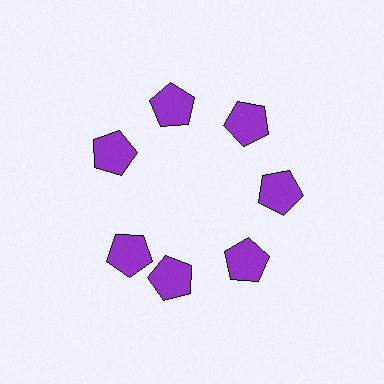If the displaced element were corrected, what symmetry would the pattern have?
It would have 7-fold rotational symmetry — the pattern would map onto itself every 51 degrees.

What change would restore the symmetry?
The symmetry would be restored by rotating it back into even spacing with its neighbors so that all 7 pentagons sit at equal angles and equal distance from the center.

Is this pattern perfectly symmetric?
No. The 7 purple pentagons are arranged in a ring, but one element near the 8 o'clock position is rotated out of alignment along the ring, breaking the 7-fold rotational symmetry.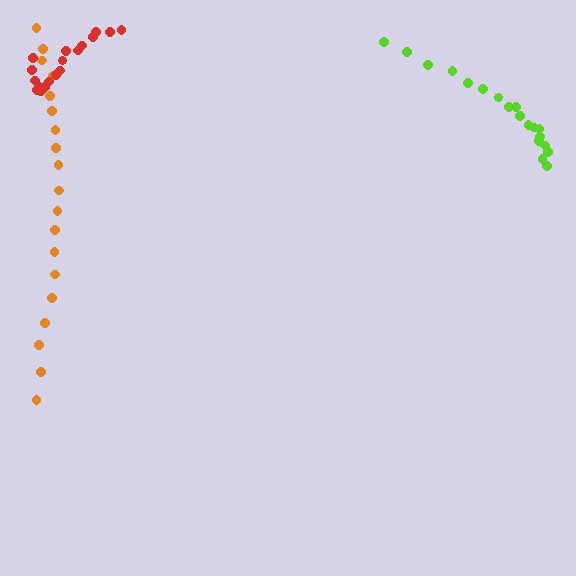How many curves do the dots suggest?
There are 3 distinct paths.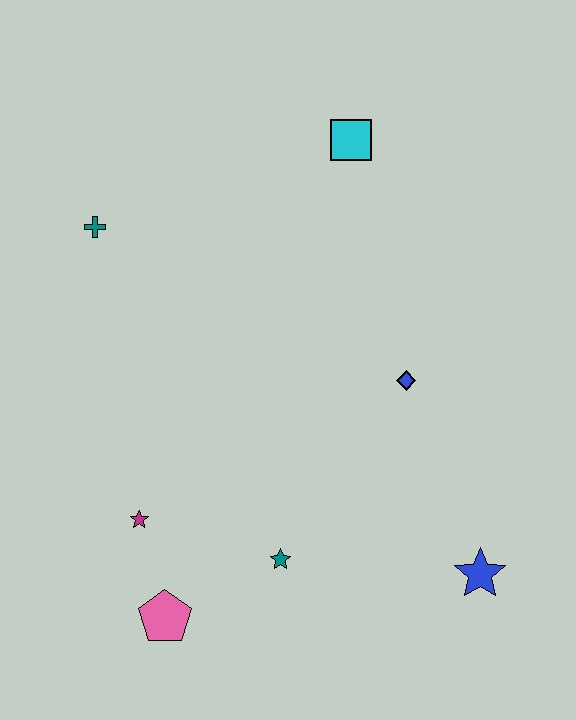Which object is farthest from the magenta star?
The cyan square is farthest from the magenta star.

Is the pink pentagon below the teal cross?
Yes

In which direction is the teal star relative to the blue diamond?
The teal star is below the blue diamond.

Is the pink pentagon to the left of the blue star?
Yes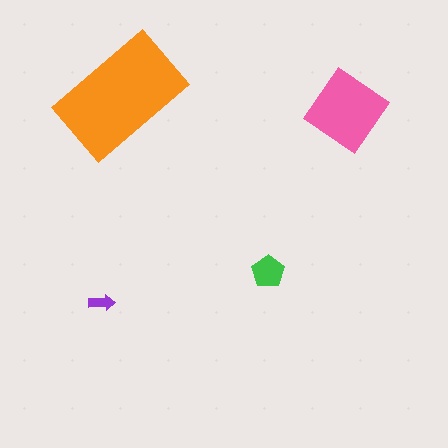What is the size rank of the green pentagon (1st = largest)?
3rd.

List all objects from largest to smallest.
The orange rectangle, the pink diamond, the green pentagon, the purple arrow.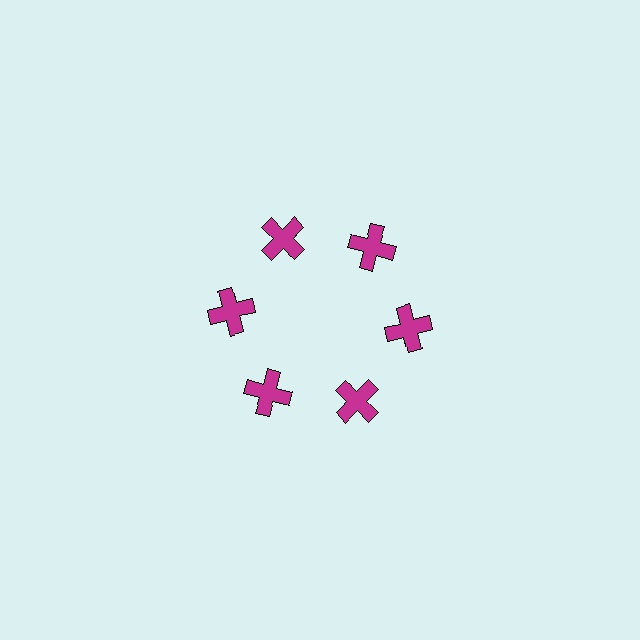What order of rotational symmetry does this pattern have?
This pattern has 6-fold rotational symmetry.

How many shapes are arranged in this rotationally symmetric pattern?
There are 6 shapes, arranged in 6 groups of 1.